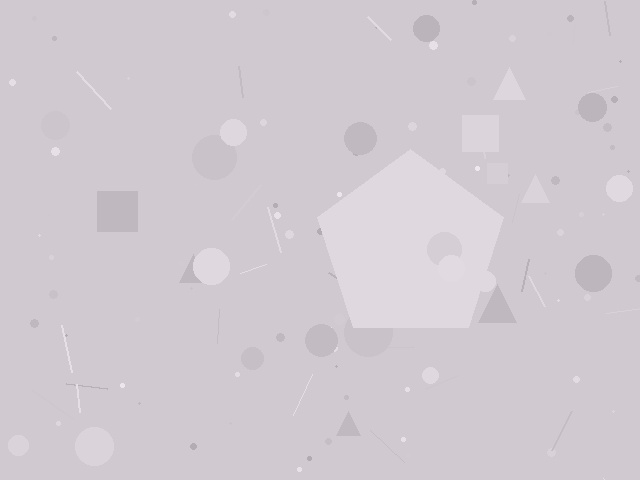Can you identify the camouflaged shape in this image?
The camouflaged shape is a pentagon.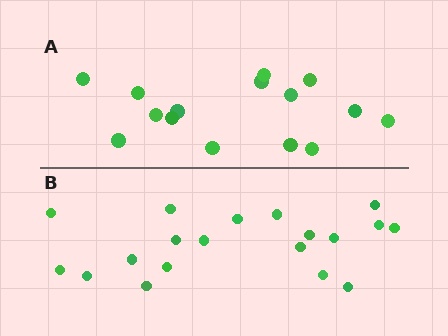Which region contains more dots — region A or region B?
Region B (the bottom region) has more dots.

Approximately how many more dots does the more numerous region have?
Region B has about 4 more dots than region A.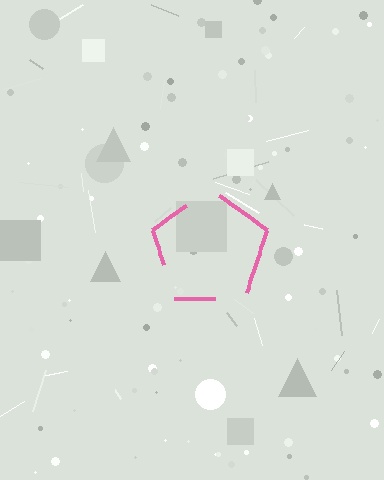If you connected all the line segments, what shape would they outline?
They would outline a pentagon.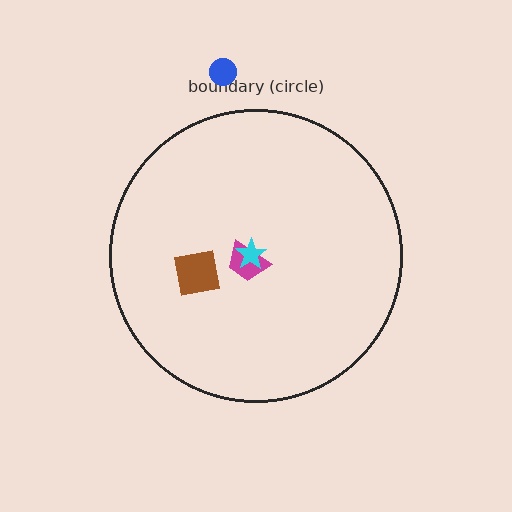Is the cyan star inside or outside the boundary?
Inside.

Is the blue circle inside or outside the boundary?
Outside.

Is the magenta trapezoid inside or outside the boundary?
Inside.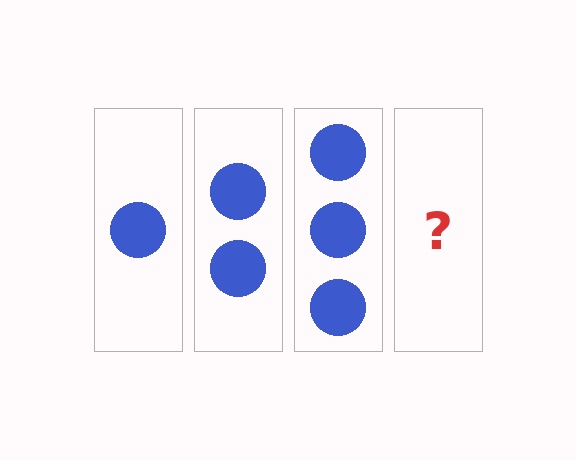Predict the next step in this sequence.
The next step is 4 circles.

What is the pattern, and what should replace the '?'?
The pattern is that each step adds one more circle. The '?' should be 4 circles.